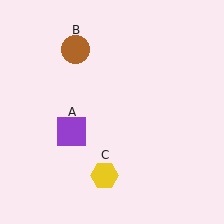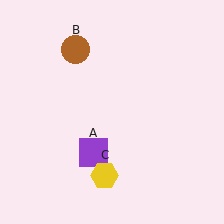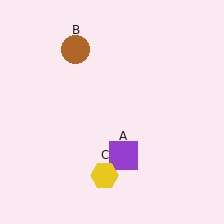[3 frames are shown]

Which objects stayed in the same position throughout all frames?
Brown circle (object B) and yellow hexagon (object C) remained stationary.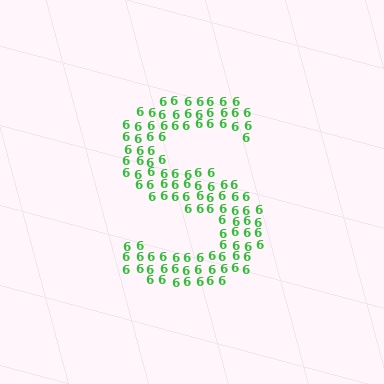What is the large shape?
The large shape is the letter S.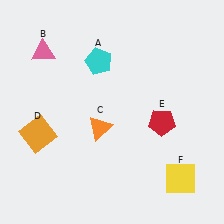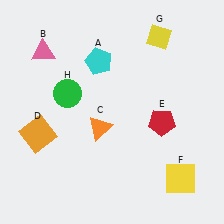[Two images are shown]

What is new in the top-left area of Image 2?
A green circle (H) was added in the top-left area of Image 2.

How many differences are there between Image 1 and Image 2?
There are 2 differences between the two images.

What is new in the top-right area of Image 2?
A yellow diamond (G) was added in the top-right area of Image 2.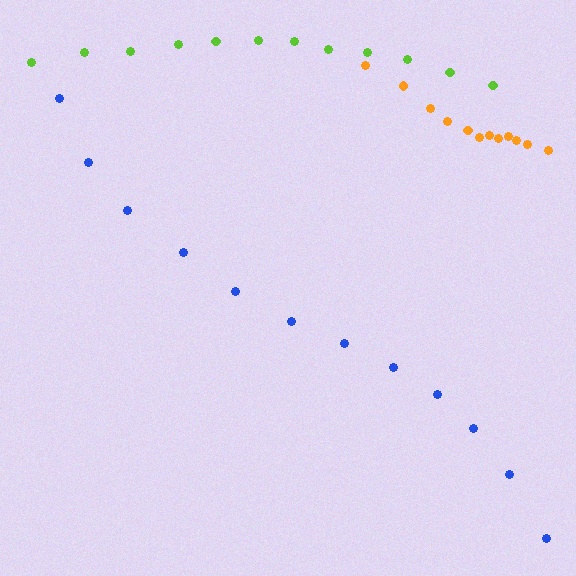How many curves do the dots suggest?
There are 3 distinct paths.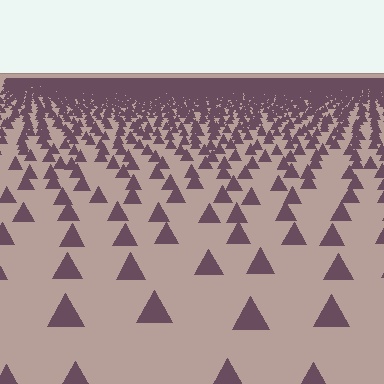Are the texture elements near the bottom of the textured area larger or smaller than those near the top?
Larger. Near the bottom, elements are closer to the viewer and appear at a bigger on-screen size.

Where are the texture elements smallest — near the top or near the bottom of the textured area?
Near the top.